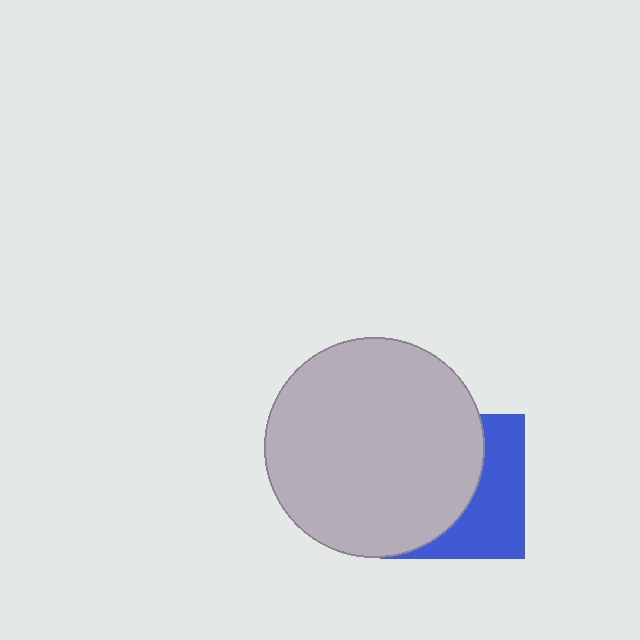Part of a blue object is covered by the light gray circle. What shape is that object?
It is a square.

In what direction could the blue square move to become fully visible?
The blue square could move right. That would shift it out from behind the light gray circle entirely.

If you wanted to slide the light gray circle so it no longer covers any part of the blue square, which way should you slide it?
Slide it left — that is the most direct way to separate the two shapes.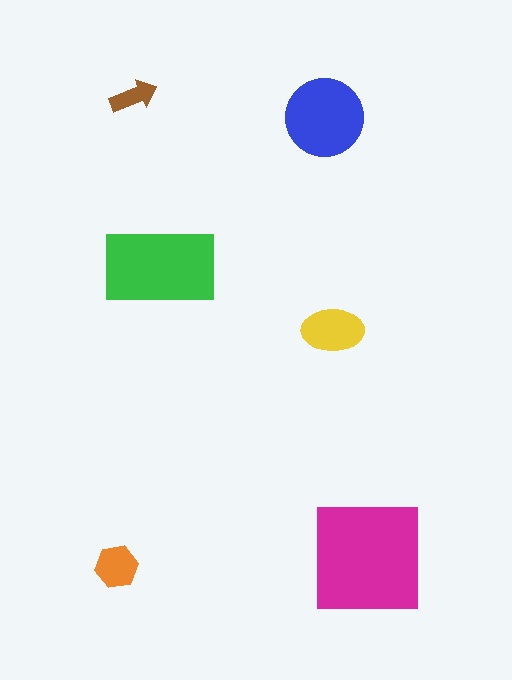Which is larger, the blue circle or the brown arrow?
The blue circle.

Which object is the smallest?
The brown arrow.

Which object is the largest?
The magenta square.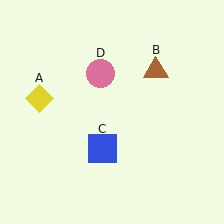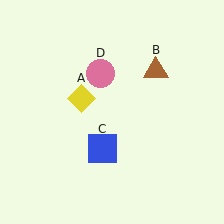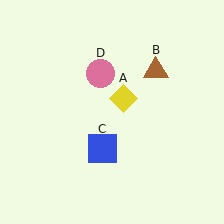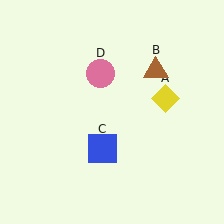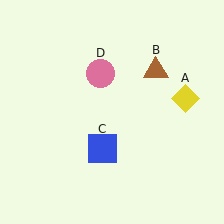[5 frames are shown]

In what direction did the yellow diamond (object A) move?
The yellow diamond (object A) moved right.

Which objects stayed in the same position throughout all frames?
Brown triangle (object B) and blue square (object C) and pink circle (object D) remained stationary.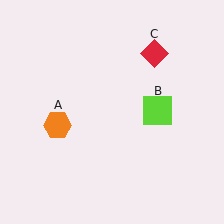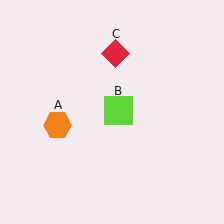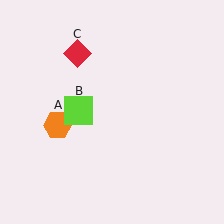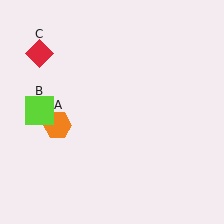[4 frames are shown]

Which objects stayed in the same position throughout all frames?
Orange hexagon (object A) remained stationary.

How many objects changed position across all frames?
2 objects changed position: lime square (object B), red diamond (object C).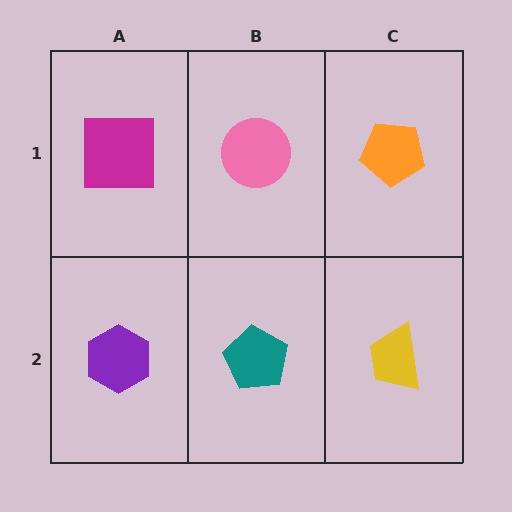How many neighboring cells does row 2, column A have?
2.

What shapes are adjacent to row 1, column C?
A yellow trapezoid (row 2, column C), a pink circle (row 1, column B).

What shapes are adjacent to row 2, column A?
A magenta square (row 1, column A), a teal pentagon (row 2, column B).